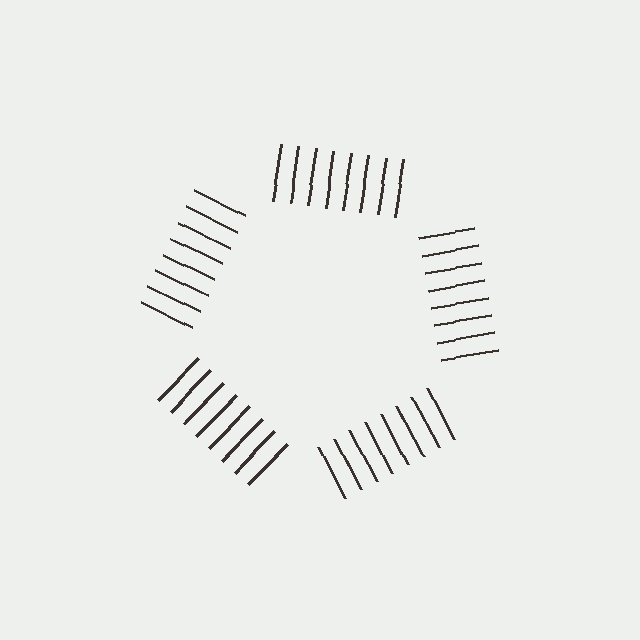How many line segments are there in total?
40 — 8 along each of the 5 edges.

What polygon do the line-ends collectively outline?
An illusory pentagon — the line segments terminate on its edges but no continuous stroke is drawn.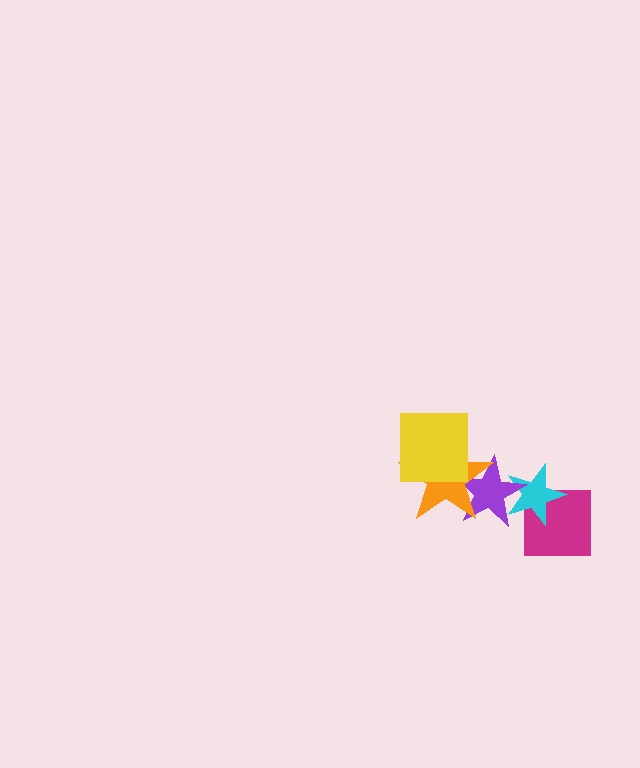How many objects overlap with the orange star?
2 objects overlap with the orange star.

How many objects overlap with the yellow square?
1 object overlaps with the yellow square.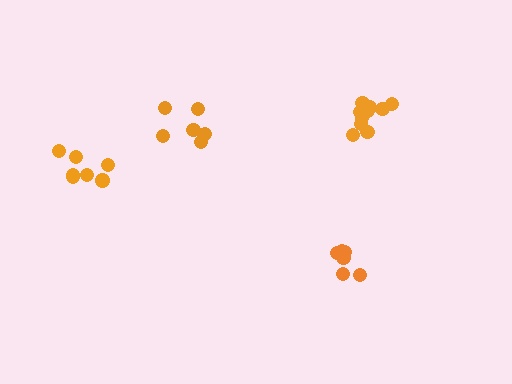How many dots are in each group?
Group 1: 10 dots, Group 2: 6 dots, Group 3: 6 dots, Group 4: 7 dots (29 total).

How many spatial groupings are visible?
There are 4 spatial groupings.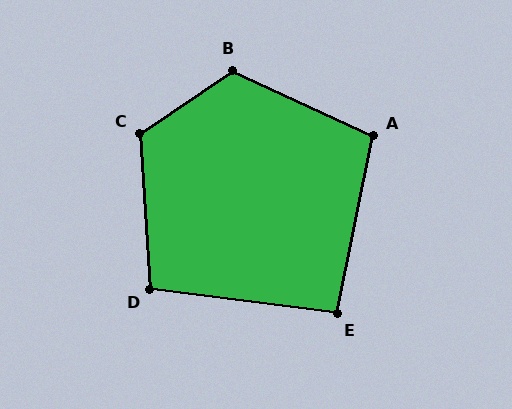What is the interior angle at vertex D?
Approximately 101 degrees (obtuse).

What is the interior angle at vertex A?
Approximately 103 degrees (obtuse).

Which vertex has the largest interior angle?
B, at approximately 121 degrees.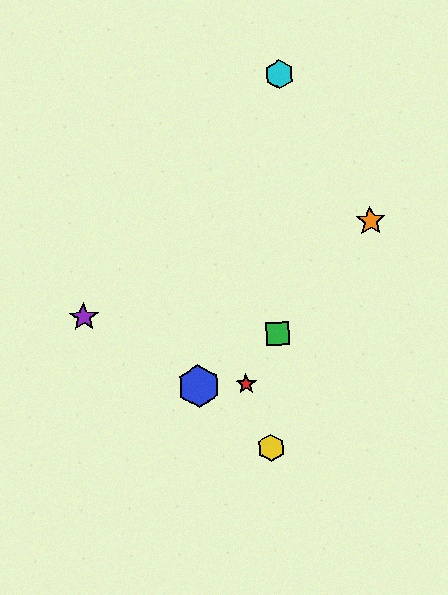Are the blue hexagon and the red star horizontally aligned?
Yes, both are at y≈386.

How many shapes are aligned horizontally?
2 shapes (the red star, the blue hexagon) are aligned horizontally.